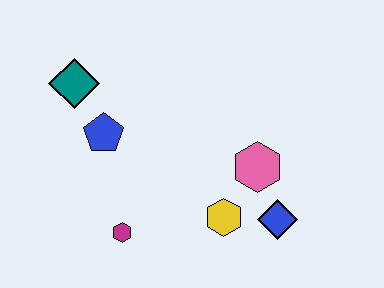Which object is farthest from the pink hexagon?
The teal diamond is farthest from the pink hexagon.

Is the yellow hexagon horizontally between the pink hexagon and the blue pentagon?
Yes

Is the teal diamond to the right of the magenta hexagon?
No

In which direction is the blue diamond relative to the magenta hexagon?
The blue diamond is to the right of the magenta hexagon.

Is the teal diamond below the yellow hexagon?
No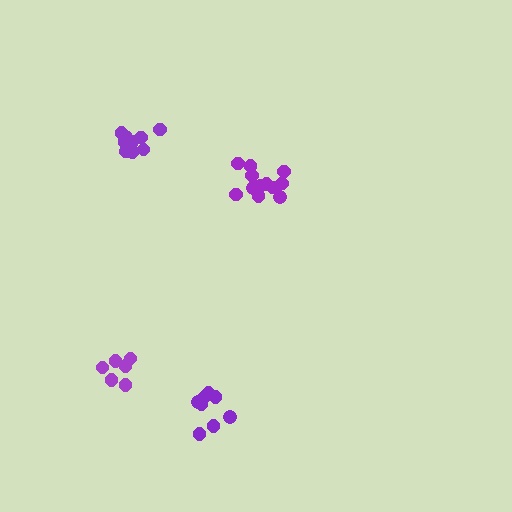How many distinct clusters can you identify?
There are 4 distinct clusters.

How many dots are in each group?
Group 1: 6 dots, Group 2: 11 dots, Group 3: 12 dots, Group 4: 8 dots (37 total).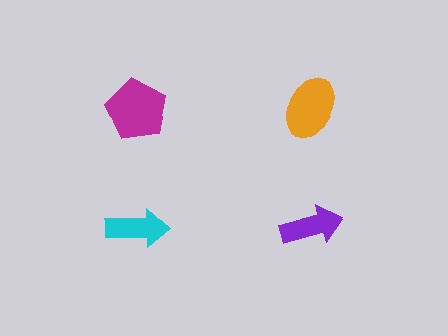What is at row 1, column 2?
An orange ellipse.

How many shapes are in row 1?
2 shapes.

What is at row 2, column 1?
A cyan arrow.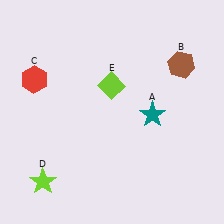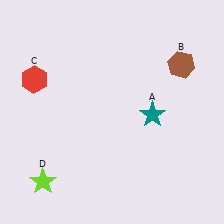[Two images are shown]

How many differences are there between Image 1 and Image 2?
There is 1 difference between the two images.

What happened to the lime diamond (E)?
The lime diamond (E) was removed in Image 2. It was in the top-left area of Image 1.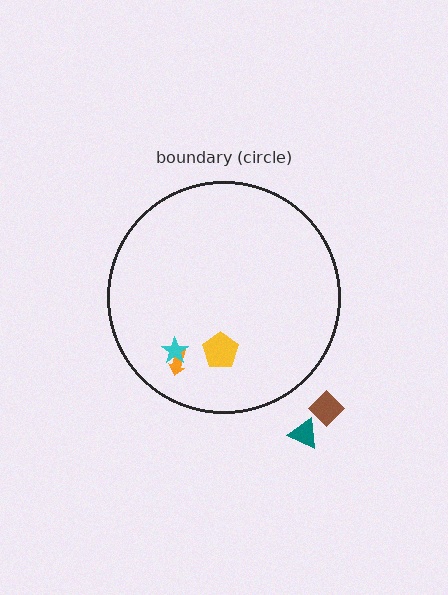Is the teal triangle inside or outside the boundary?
Outside.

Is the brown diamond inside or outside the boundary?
Outside.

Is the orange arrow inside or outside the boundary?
Inside.